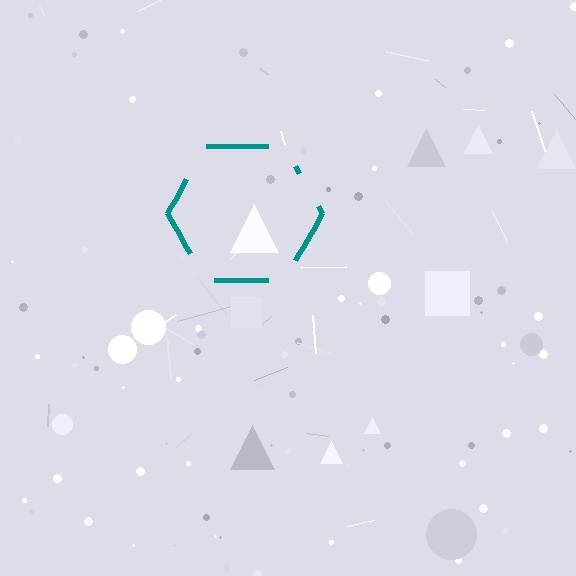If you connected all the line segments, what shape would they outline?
They would outline a hexagon.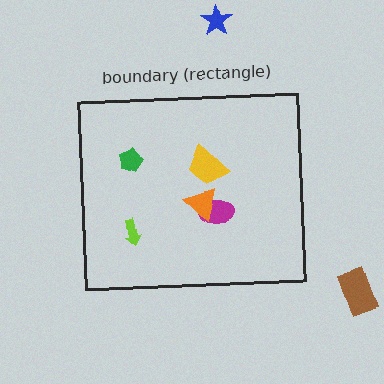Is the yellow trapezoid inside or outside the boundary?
Inside.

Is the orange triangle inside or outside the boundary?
Inside.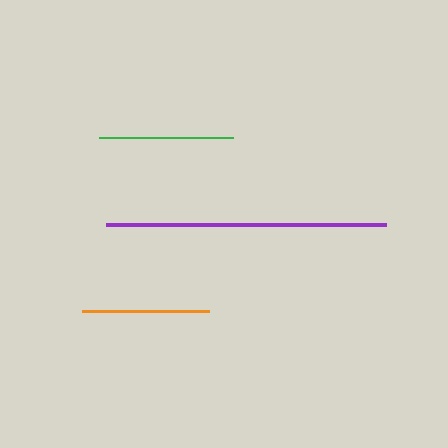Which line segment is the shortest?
The orange line is the shortest at approximately 128 pixels.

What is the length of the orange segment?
The orange segment is approximately 128 pixels long.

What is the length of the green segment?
The green segment is approximately 133 pixels long.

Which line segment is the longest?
The purple line is the longest at approximately 280 pixels.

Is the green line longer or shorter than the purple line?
The purple line is longer than the green line.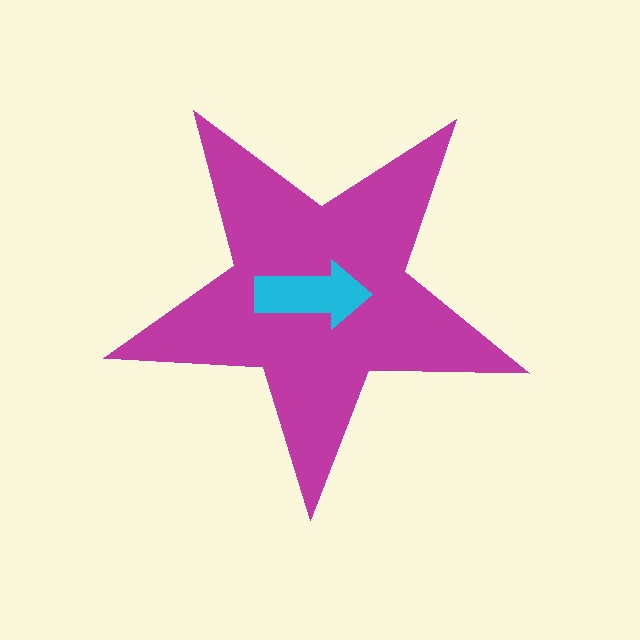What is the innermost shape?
The cyan arrow.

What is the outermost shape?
The magenta star.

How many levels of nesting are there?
2.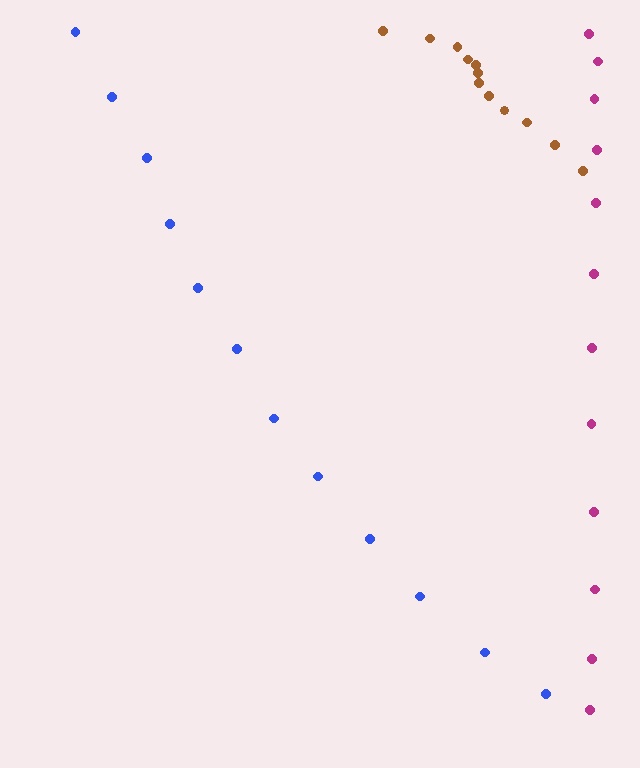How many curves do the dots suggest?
There are 3 distinct paths.